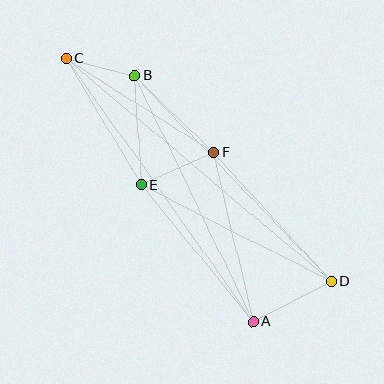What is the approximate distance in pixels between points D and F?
The distance between D and F is approximately 174 pixels.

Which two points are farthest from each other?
Points C and D are farthest from each other.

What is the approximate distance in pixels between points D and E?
The distance between D and E is approximately 213 pixels.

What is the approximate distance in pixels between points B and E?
The distance between B and E is approximately 109 pixels.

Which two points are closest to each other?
Points B and C are closest to each other.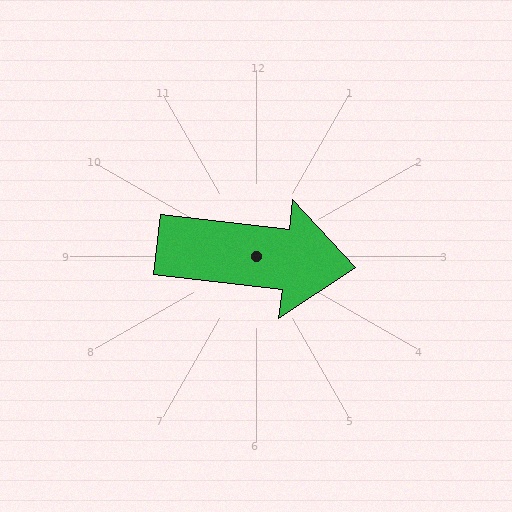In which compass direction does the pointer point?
East.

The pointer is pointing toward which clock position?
Roughly 3 o'clock.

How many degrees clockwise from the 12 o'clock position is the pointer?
Approximately 97 degrees.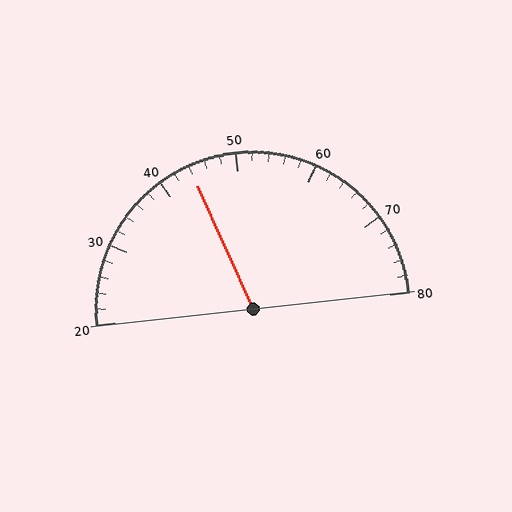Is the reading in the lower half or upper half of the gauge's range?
The reading is in the lower half of the range (20 to 80).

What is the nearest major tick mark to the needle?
The nearest major tick mark is 40.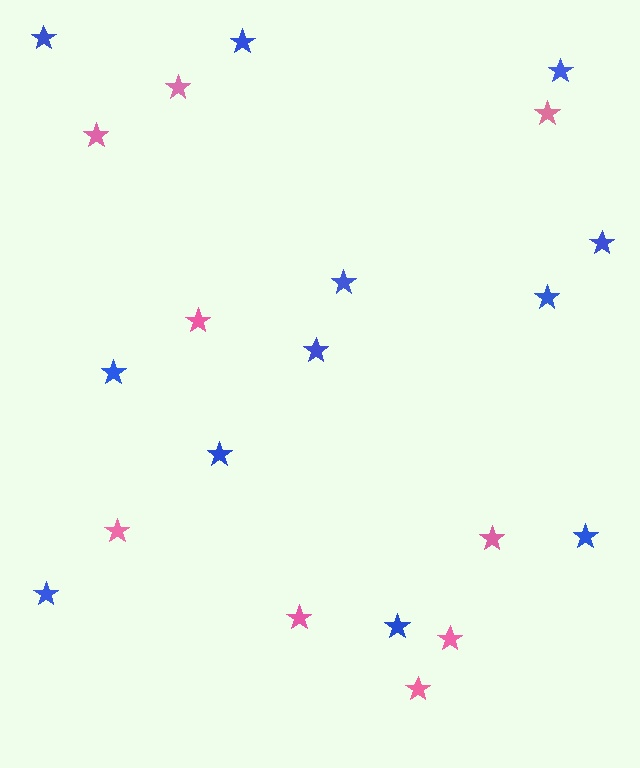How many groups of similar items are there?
There are 2 groups: one group of pink stars (9) and one group of blue stars (12).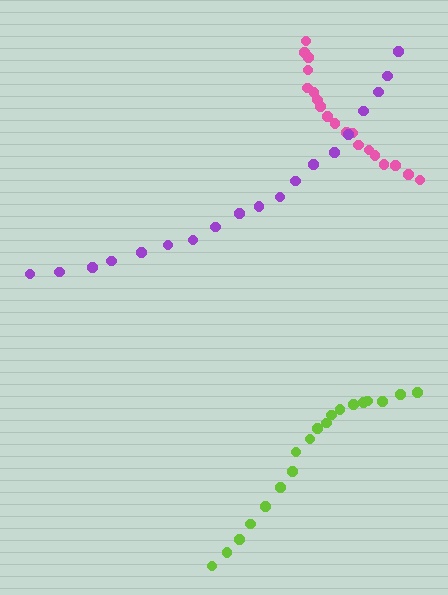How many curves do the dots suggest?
There are 3 distinct paths.